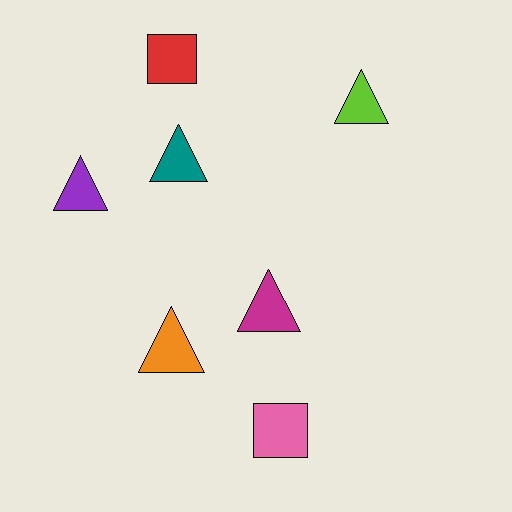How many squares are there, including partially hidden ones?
There are 2 squares.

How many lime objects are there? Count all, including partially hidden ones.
There is 1 lime object.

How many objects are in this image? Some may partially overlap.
There are 7 objects.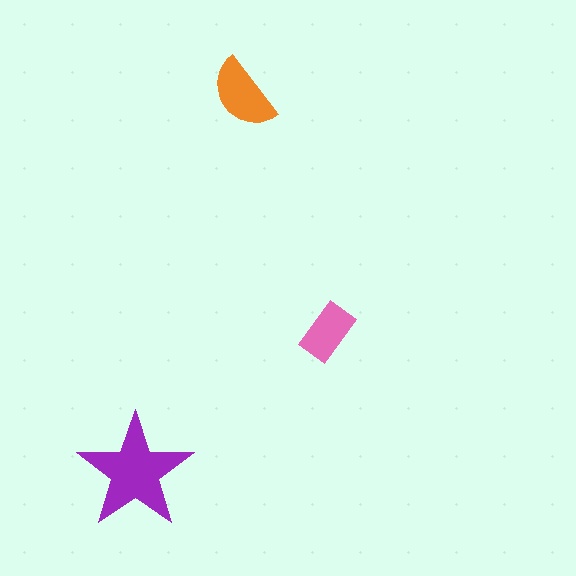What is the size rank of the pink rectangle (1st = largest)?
3rd.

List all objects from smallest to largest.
The pink rectangle, the orange semicircle, the purple star.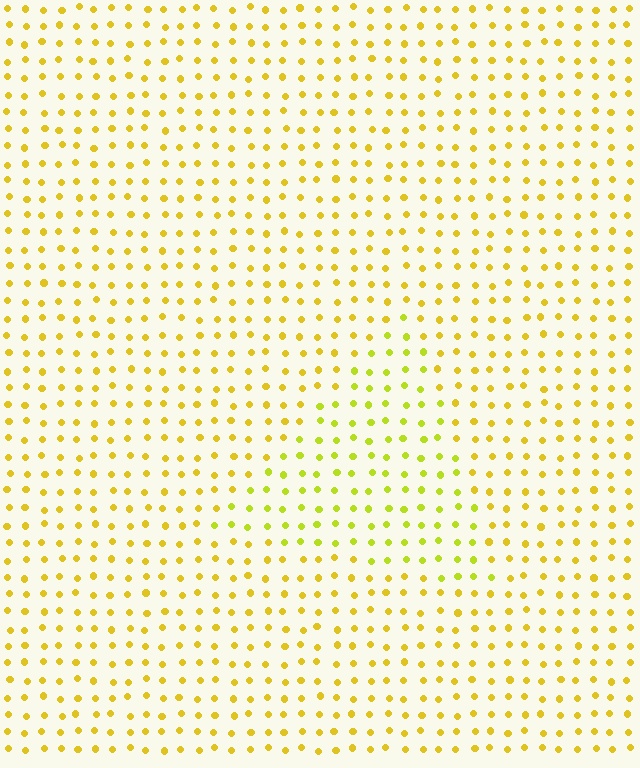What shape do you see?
I see a triangle.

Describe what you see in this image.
The image is filled with small yellow elements in a uniform arrangement. A triangle-shaped region is visible where the elements are tinted to a slightly different hue, forming a subtle color boundary.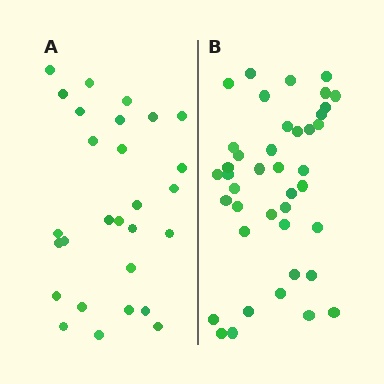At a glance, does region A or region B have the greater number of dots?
Region B (the right region) has more dots.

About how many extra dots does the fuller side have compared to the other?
Region B has approximately 15 more dots than region A.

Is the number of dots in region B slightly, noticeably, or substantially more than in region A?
Region B has substantially more. The ratio is roughly 1.5 to 1.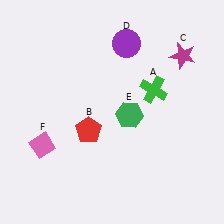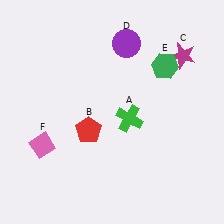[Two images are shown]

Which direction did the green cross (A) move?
The green cross (A) moved down.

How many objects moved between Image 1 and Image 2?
2 objects moved between the two images.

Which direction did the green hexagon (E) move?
The green hexagon (E) moved up.